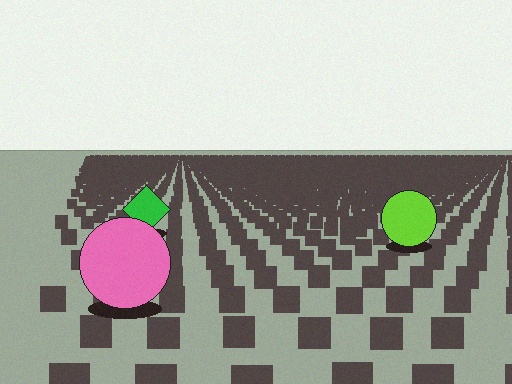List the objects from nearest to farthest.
From nearest to farthest: the pink circle, the lime circle, the green diamond.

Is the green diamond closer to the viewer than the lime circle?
No. The lime circle is closer — you can tell from the texture gradient: the ground texture is coarser near it.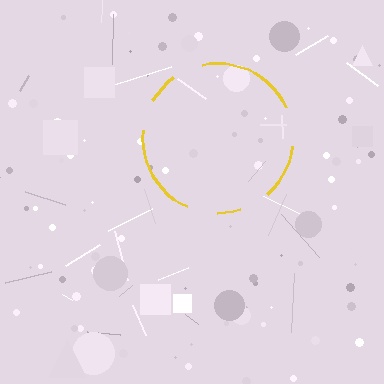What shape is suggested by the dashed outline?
The dashed outline suggests a circle.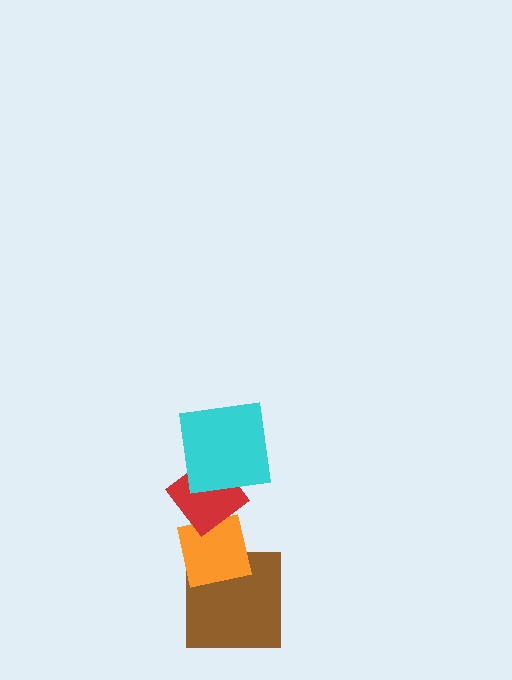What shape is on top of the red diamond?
The cyan square is on top of the red diamond.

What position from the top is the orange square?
The orange square is 3rd from the top.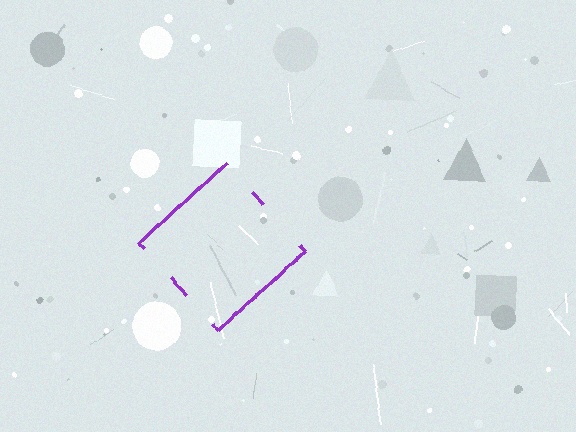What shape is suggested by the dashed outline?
The dashed outline suggests a diamond.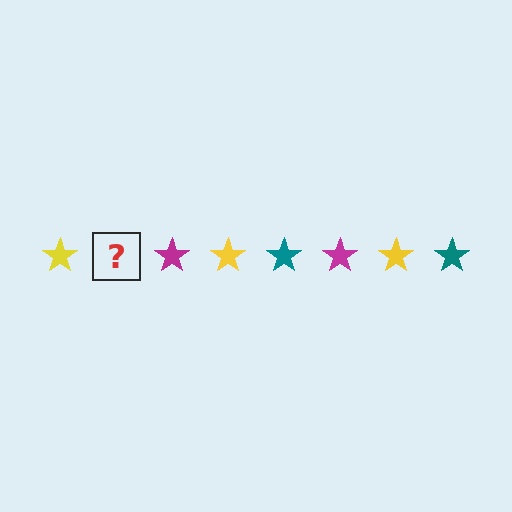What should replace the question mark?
The question mark should be replaced with a teal star.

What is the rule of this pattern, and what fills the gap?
The rule is that the pattern cycles through yellow, teal, magenta stars. The gap should be filled with a teal star.